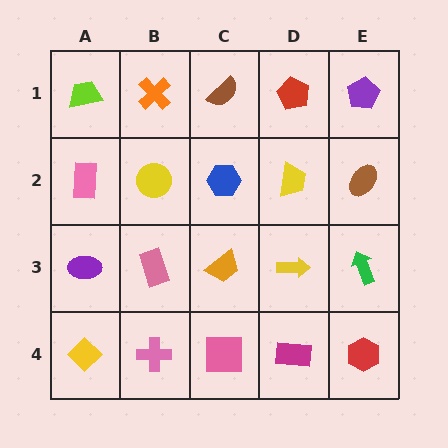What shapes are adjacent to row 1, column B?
A yellow circle (row 2, column B), a lime trapezoid (row 1, column A), a brown semicircle (row 1, column C).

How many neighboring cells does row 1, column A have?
2.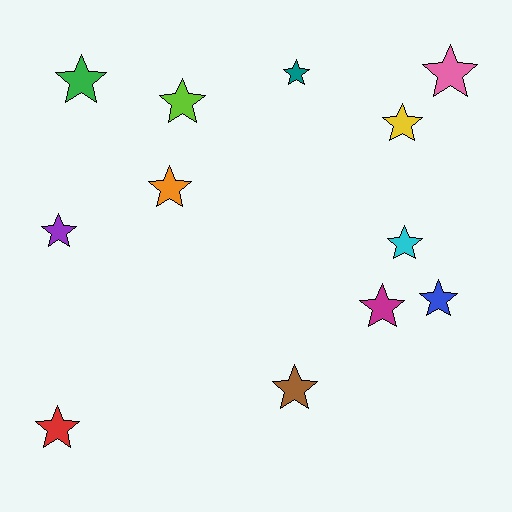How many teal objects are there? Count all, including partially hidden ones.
There is 1 teal object.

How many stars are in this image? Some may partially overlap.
There are 12 stars.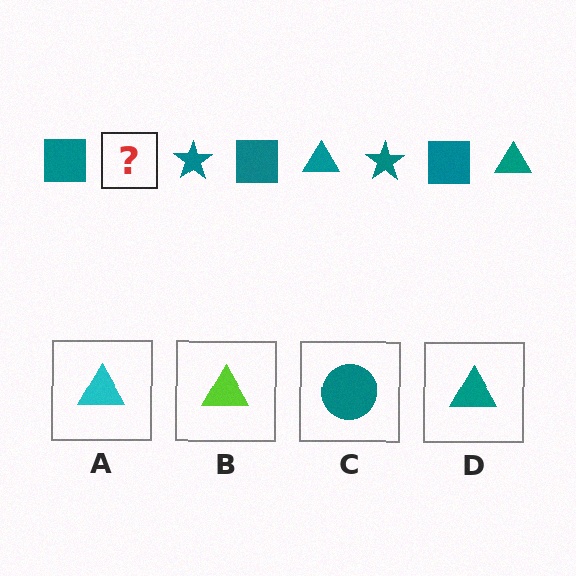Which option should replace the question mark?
Option D.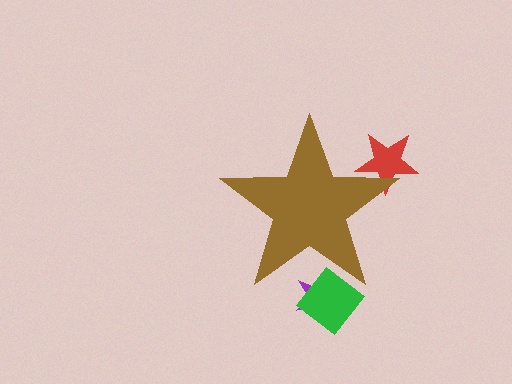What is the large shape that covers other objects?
A brown star.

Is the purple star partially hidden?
Yes, the purple star is partially hidden behind the brown star.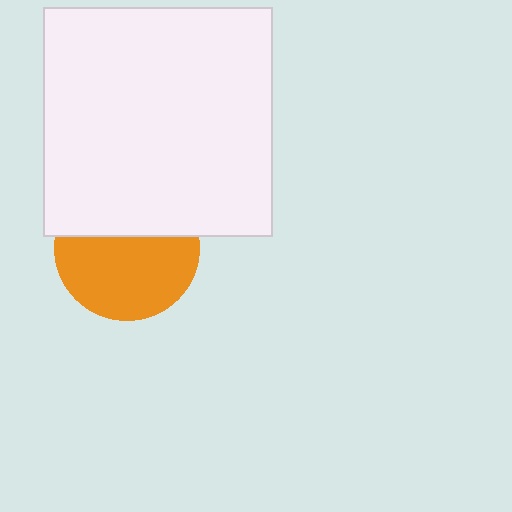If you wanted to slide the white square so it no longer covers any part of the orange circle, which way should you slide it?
Slide it up — that is the most direct way to separate the two shapes.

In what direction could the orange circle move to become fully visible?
The orange circle could move down. That would shift it out from behind the white square entirely.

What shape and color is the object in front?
The object in front is a white square.